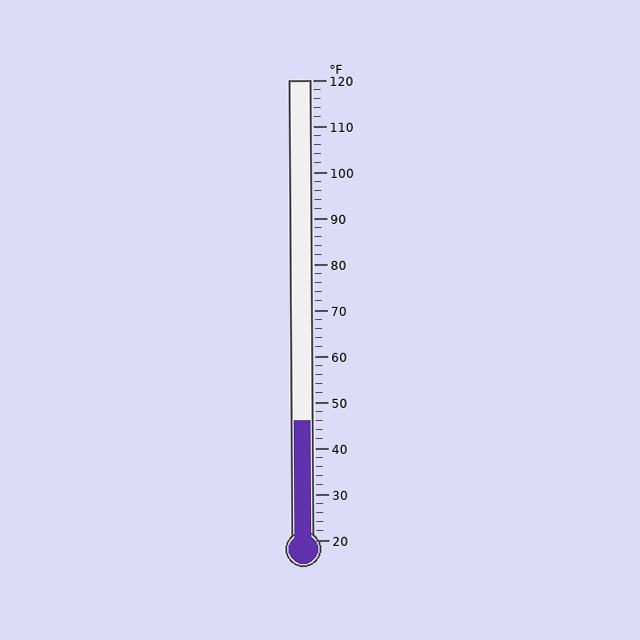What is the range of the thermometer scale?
The thermometer scale ranges from 20°F to 120°F.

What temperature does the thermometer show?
The thermometer shows approximately 46°F.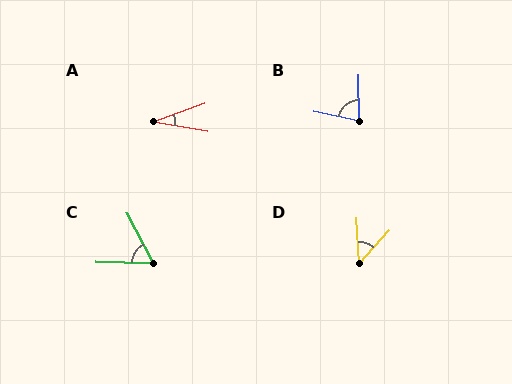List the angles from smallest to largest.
A (30°), D (45°), C (61°), B (77°).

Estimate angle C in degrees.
Approximately 61 degrees.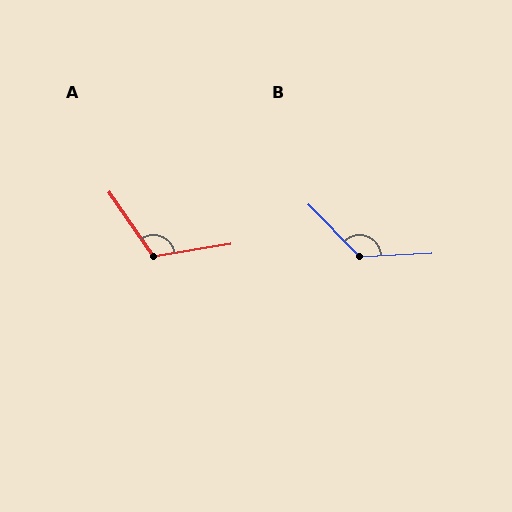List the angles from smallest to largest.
A (116°), B (132°).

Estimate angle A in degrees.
Approximately 116 degrees.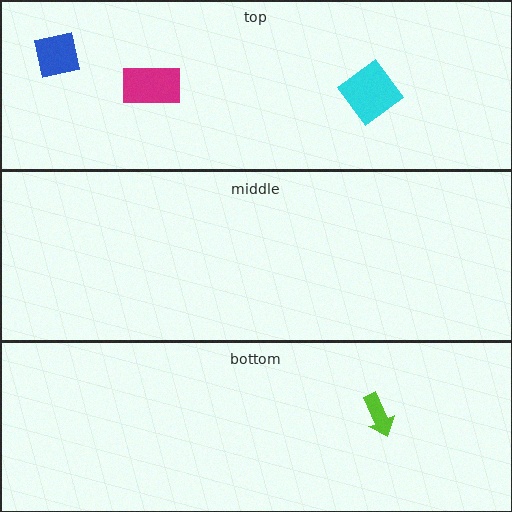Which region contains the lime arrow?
The bottom region.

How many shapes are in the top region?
3.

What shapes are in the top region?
The blue square, the magenta rectangle, the cyan diamond.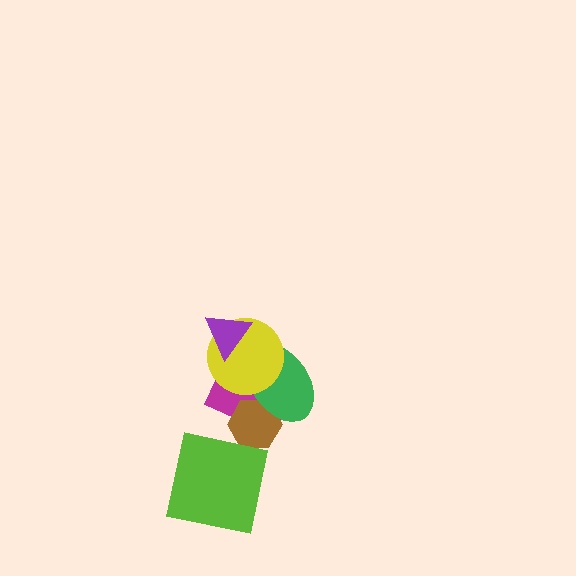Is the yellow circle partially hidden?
Yes, it is partially covered by another shape.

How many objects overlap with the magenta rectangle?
3 objects overlap with the magenta rectangle.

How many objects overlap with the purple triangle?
1 object overlaps with the purple triangle.